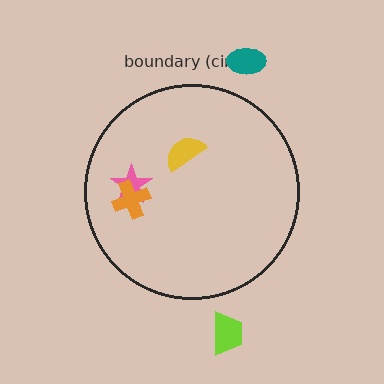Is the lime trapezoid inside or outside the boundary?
Outside.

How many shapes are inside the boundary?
3 inside, 2 outside.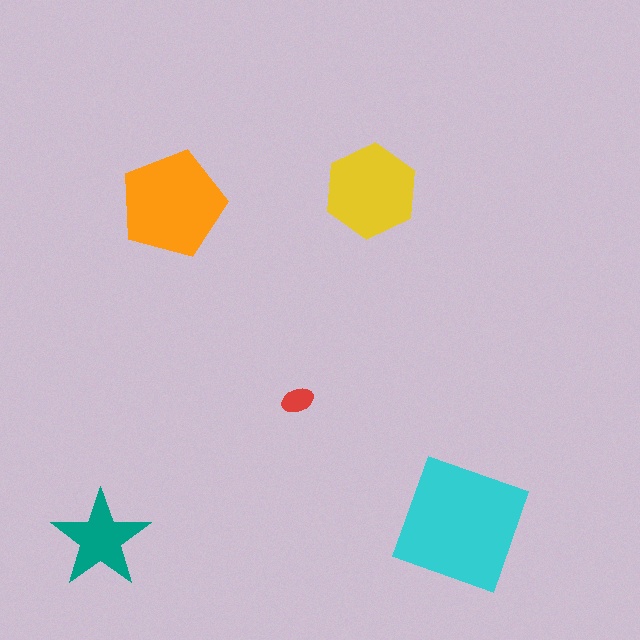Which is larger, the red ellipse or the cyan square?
The cyan square.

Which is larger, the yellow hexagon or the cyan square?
The cyan square.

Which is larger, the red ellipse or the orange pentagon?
The orange pentagon.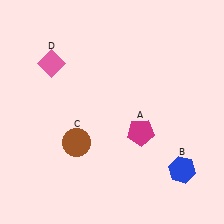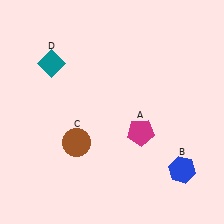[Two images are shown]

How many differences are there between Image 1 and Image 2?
There is 1 difference between the two images.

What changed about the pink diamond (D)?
In Image 1, D is pink. In Image 2, it changed to teal.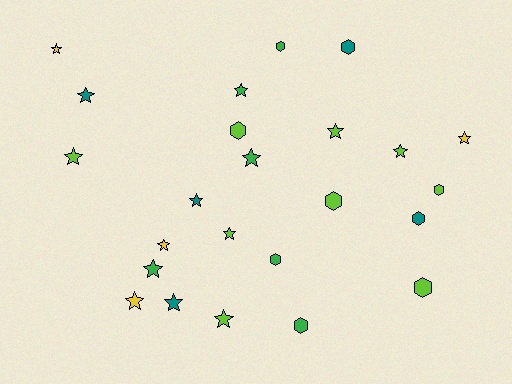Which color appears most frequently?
Lime, with 9 objects.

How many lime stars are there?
There are 5 lime stars.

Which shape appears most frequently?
Star, with 15 objects.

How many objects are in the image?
There are 24 objects.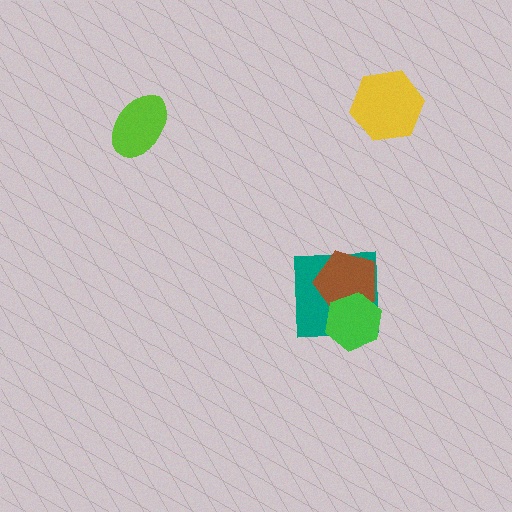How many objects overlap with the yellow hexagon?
0 objects overlap with the yellow hexagon.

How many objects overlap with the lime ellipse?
0 objects overlap with the lime ellipse.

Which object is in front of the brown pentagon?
The green hexagon is in front of the brown pentagon.